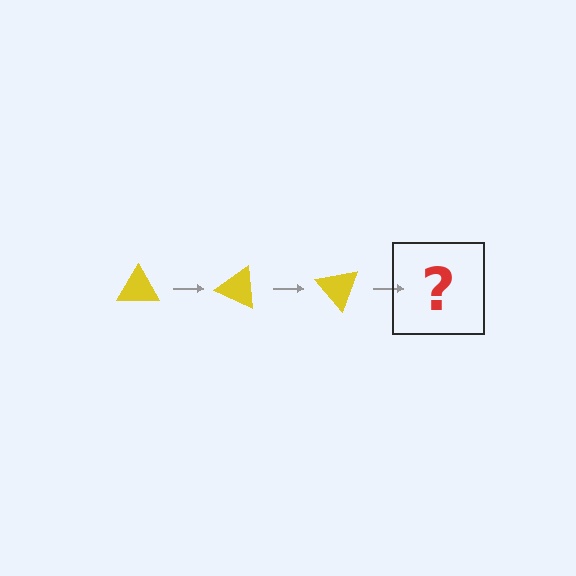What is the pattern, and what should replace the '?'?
The pattern is that the triangle rotates 25 degrees each step. The '?' should be a yellow triangle rotated 75 degrees.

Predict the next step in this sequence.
The next step is a yellow triangle rotated 75 degrees.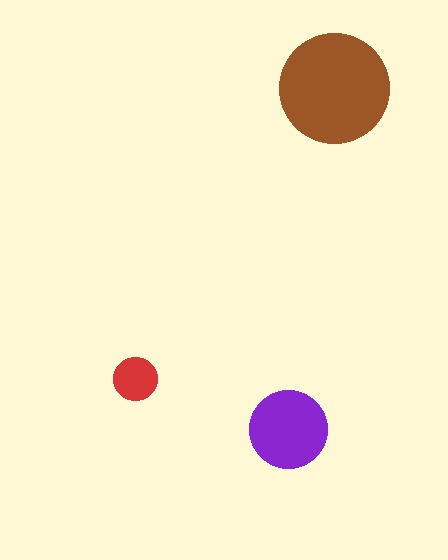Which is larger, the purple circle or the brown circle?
The brown one.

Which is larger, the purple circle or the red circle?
The purple one.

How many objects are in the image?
There are 3 objects in the image.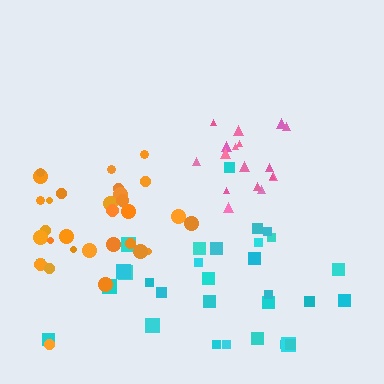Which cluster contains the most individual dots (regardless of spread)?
Cyan (31).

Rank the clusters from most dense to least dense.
pink, orange, cyan.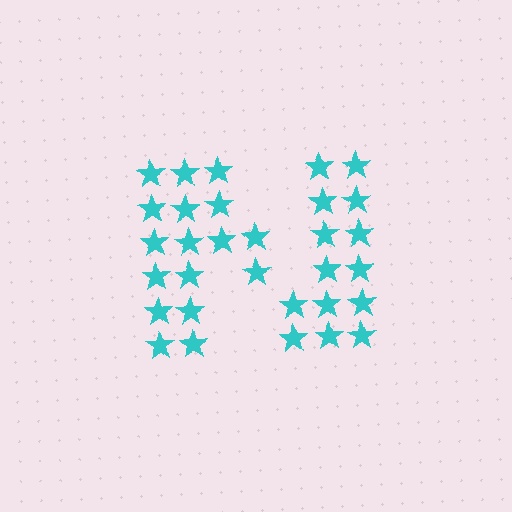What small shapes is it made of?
It is made of small stars.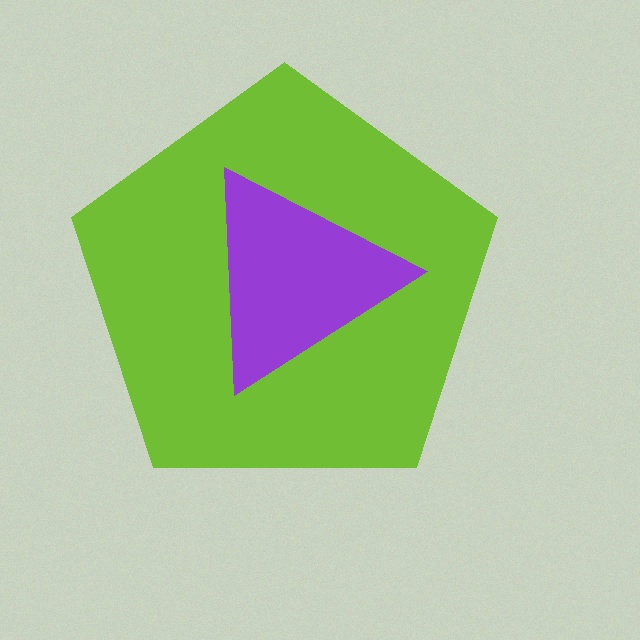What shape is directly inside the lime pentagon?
The purple triangle.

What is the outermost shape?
The lime pentagon.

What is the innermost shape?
The purple triangle.